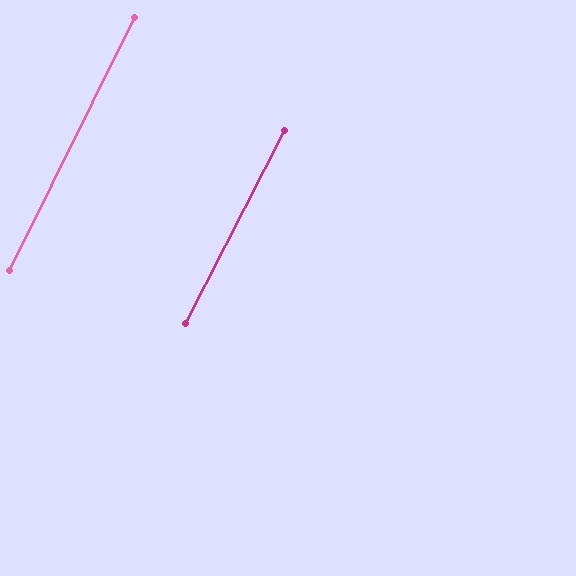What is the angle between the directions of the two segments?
Approximately 1 degree.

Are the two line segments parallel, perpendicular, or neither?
Parallel — their directions differ by only 0.9°.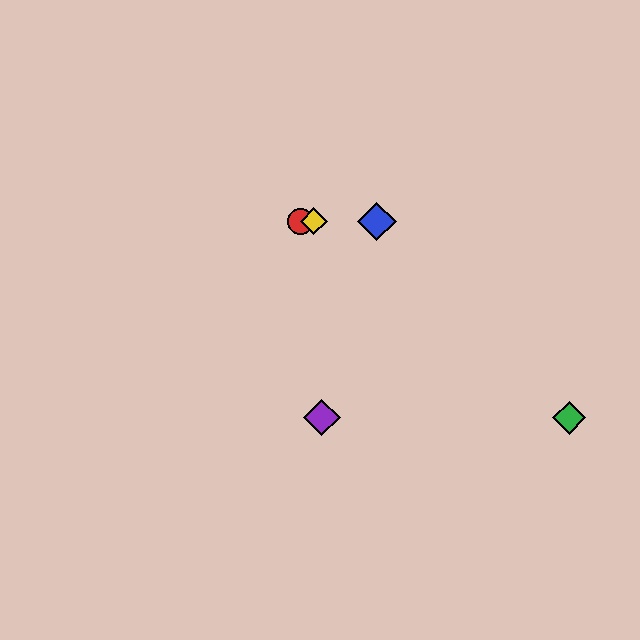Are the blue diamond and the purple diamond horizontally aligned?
No, the blue diamond is at y≈221 and the purple diamond is at y≈417.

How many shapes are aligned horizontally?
3 shapes (the red circle, the blue diamond, the yellow diamond) are aligned horizontally.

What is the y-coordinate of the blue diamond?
The blue diamond is at y≈221.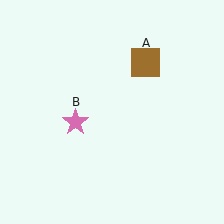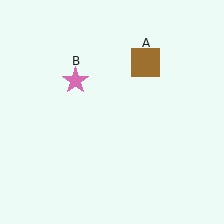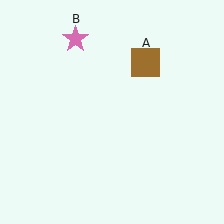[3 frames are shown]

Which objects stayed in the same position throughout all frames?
Brown square (object A) remained stationary.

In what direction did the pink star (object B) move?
The pink star (object B) moved up.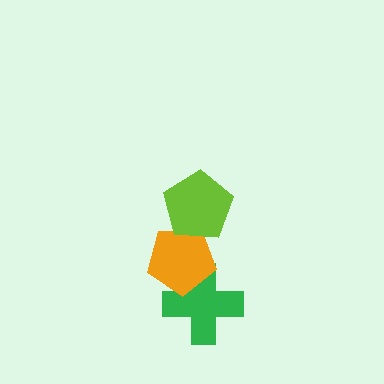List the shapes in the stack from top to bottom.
From top to bottom: the lime pentagon, the orange pentagon, the green cross.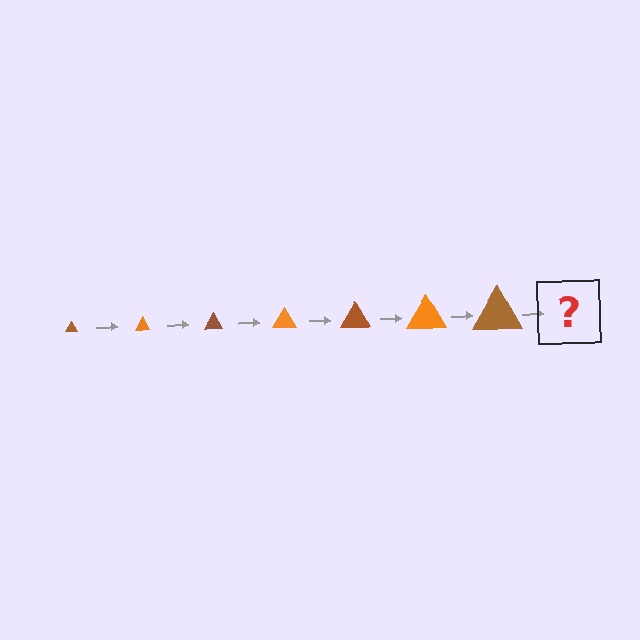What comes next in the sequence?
The next element should be an orange triangle, larger than the previous one.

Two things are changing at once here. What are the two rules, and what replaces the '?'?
The two rules are that the triangle grows larger each step and the color cycles through brown and orange. The '?' should be an orange triangle, larger than the previous one.